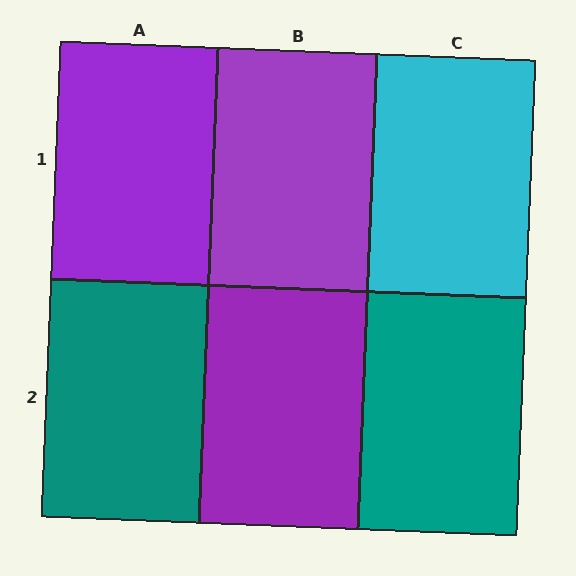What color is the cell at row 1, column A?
Purple.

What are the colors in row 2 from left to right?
Teal, purple, teal.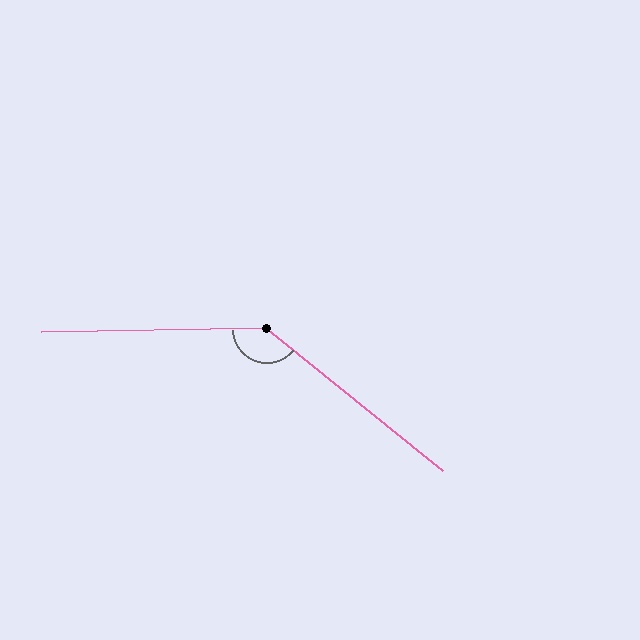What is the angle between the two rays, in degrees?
Approximately 140 degrees.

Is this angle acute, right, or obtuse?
It is obtuse.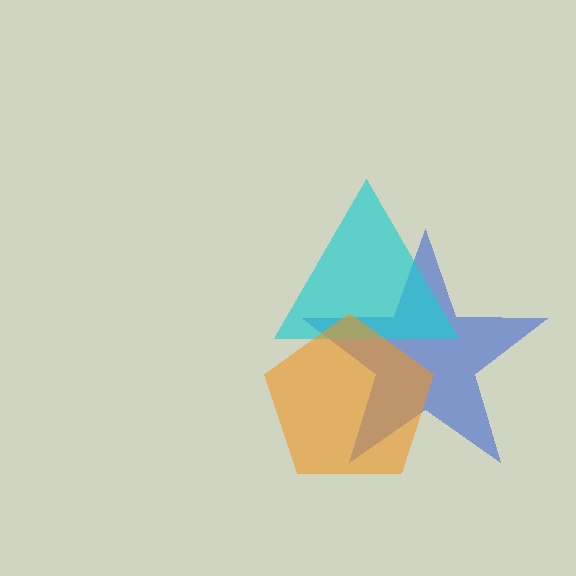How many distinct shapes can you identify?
There are 3 distinct shapes: a blue star, a cyan triangle, an orange pentagon.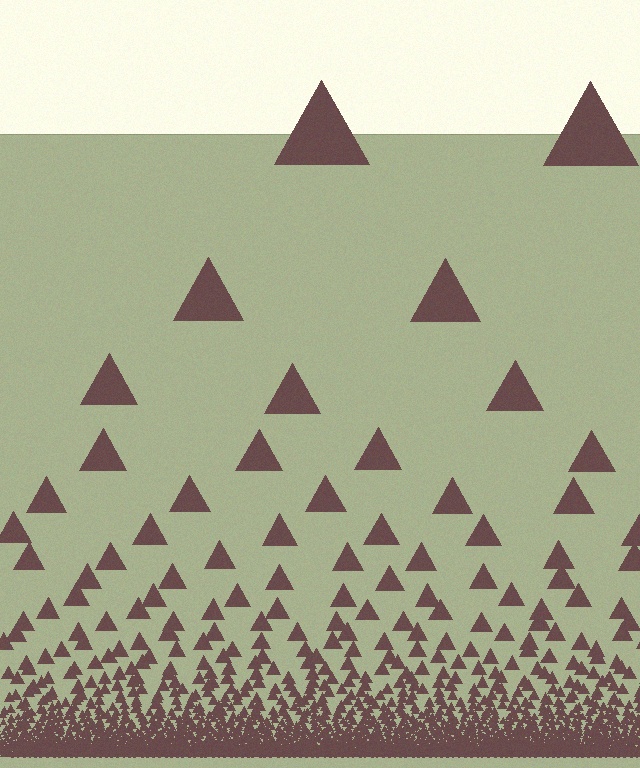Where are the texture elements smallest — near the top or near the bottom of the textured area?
Near the bottom.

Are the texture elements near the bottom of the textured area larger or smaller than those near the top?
Smaller. The gradient is inverted — elements near the bottom are smaller and denser.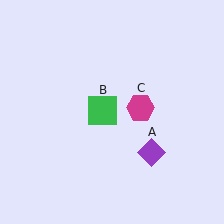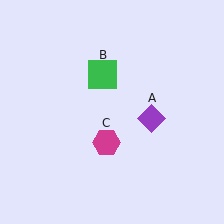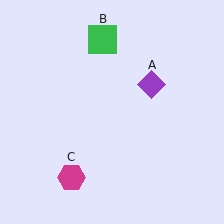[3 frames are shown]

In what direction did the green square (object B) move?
The green square (object B) moved up.